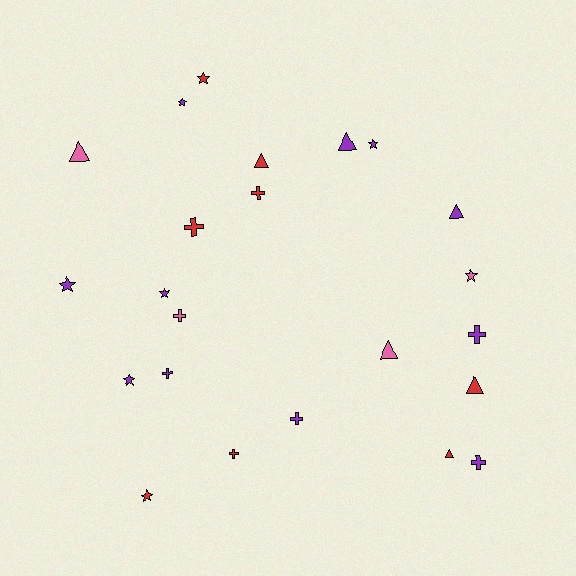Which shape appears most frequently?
Cross, with 8 objects.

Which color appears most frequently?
Purple, with 11 objects.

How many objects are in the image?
There are 23 objects.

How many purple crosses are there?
There are 4 purple crosses.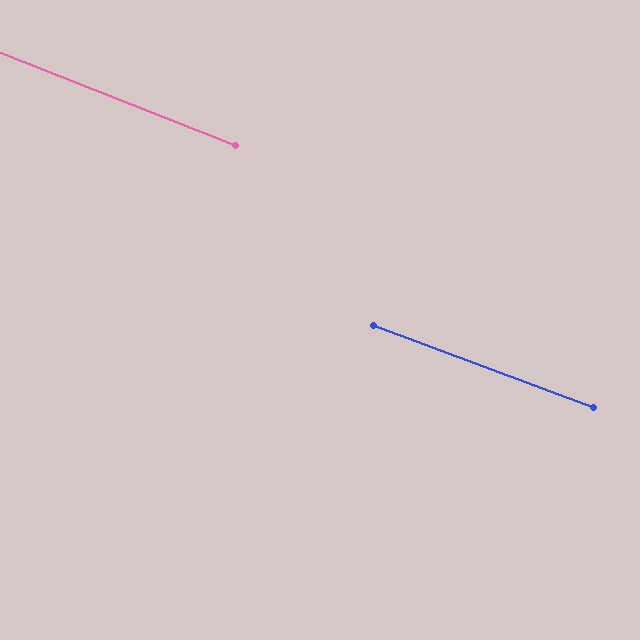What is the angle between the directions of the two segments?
Approximately 1 degree.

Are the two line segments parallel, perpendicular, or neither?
Parallel — their directions differ by only 1.3°.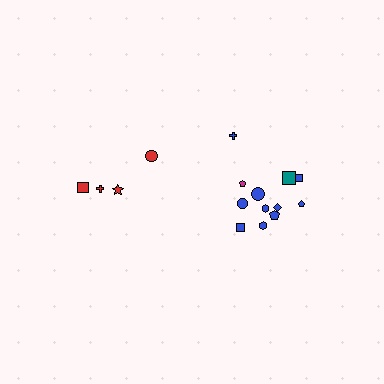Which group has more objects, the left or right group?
The right group.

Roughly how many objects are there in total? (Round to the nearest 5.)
Roughly 15 objects in total.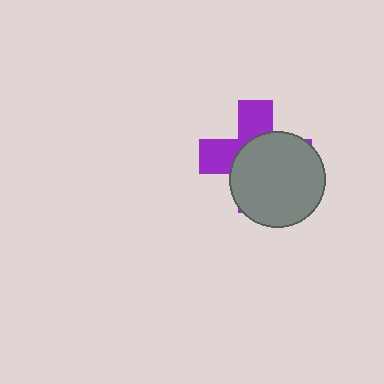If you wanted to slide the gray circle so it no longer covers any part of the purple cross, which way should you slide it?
Slide it toward the lower-right — that is the most direct way to separate the two shapes.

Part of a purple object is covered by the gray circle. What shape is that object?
It is a cross.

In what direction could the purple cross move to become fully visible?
The purple cross could move toward the upper-left. That would shift it out from behind the gray circle entirely.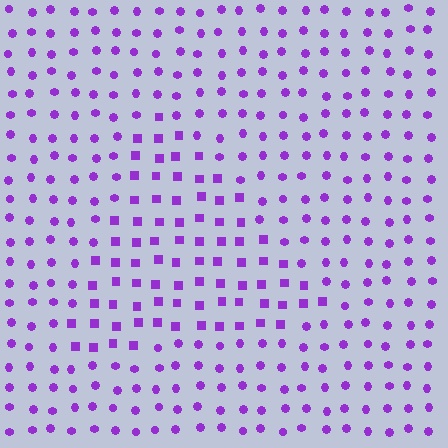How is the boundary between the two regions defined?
The boundary is defined by a change in element shape: squares inside vs. circles outside. All elements share the same color and spacing.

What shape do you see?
I see a triangle.